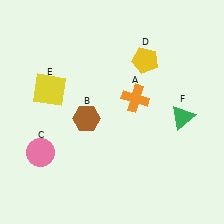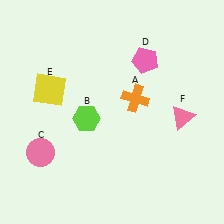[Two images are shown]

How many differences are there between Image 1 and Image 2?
There are 3 differences between the two images.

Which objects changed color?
B changed from brown to lime. D changed from yellow to pink. F changed from green to pink.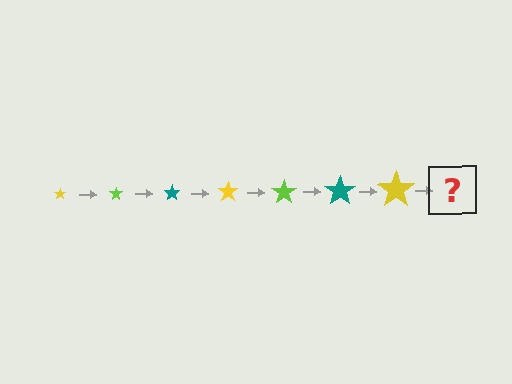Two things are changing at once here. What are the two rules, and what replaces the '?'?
The two rules are that the star grows larger each step and the color cycles through yellow, lime, and teal. The '?' should be a lime star, larger than the previous one.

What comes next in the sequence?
The next element should be a lime star, larger than the previous one.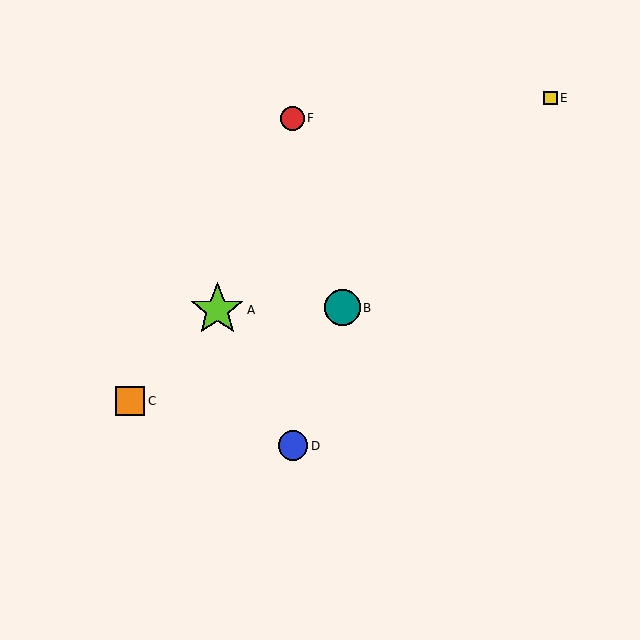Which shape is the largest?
The lime star (labeled A) is the largest.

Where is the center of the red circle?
The center of the red circle is at (292, 118).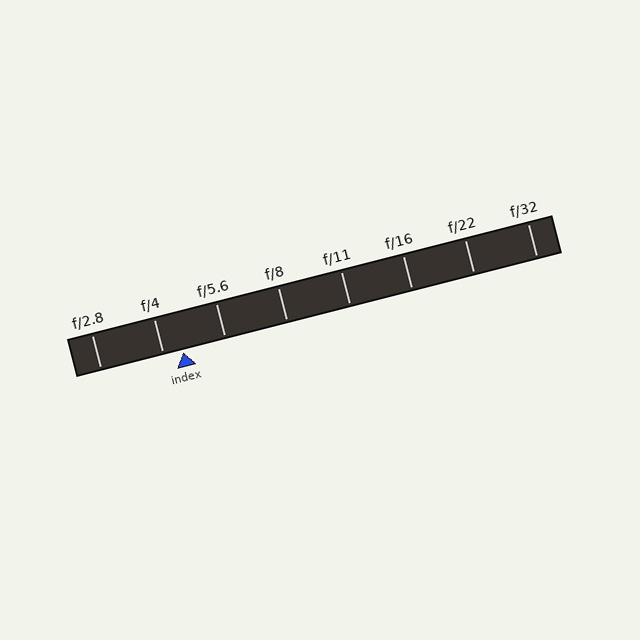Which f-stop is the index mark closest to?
The index mark is closest to f/4.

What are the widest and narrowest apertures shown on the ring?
The widest aperture shown is f/2.8 and the narrowest is f/32.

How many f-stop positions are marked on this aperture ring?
There are 8 f-stop positions marked.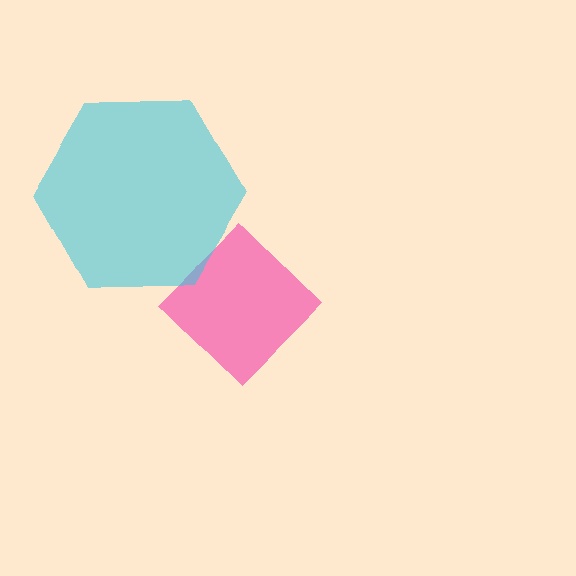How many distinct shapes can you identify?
There are 2 distinct shapes: a pink diamond, a cyan hexagon.